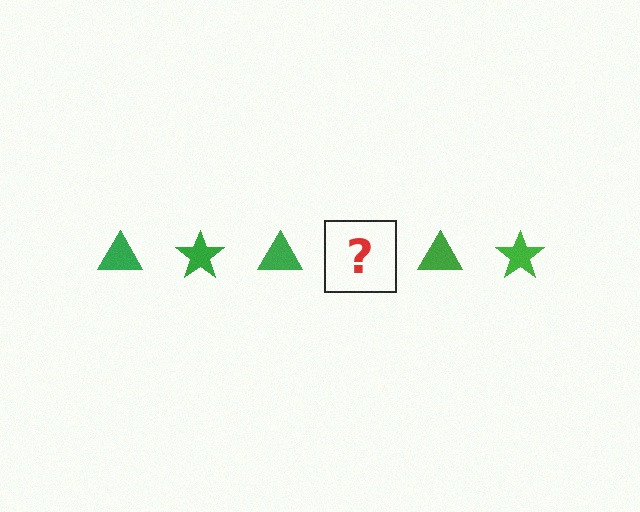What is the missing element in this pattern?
The missing element is a green star.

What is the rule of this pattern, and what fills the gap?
The rule is that the pattern cycles through triangle, star shapes in green. The gap should be filled with a green star.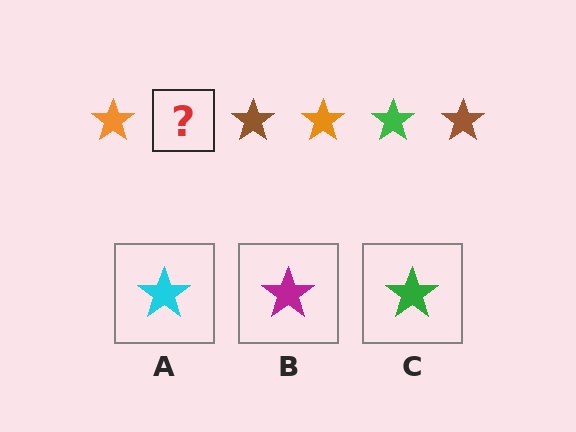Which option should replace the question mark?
Option C.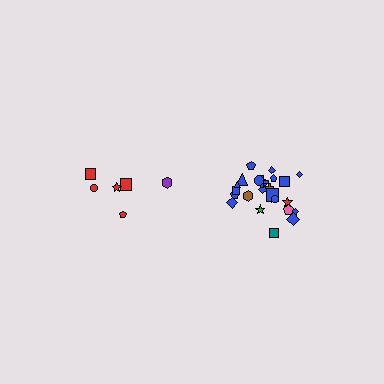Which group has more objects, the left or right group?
The right group.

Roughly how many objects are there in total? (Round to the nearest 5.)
Roughly 30 objects in total.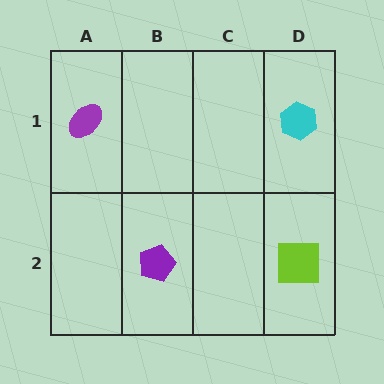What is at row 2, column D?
A lime square.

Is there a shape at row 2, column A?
No, that cell is empty.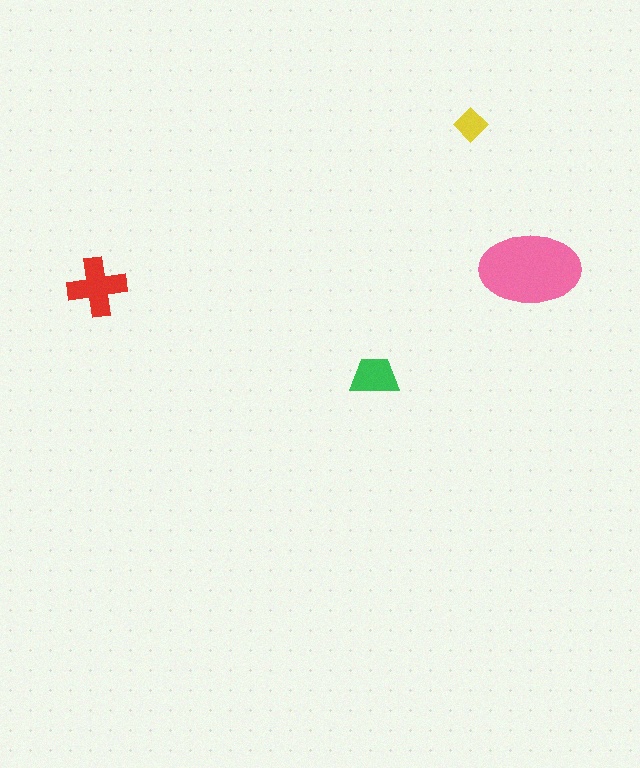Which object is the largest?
The pink ellipse.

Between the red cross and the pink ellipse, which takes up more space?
The pink ellipse.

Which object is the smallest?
The yellow diamond.